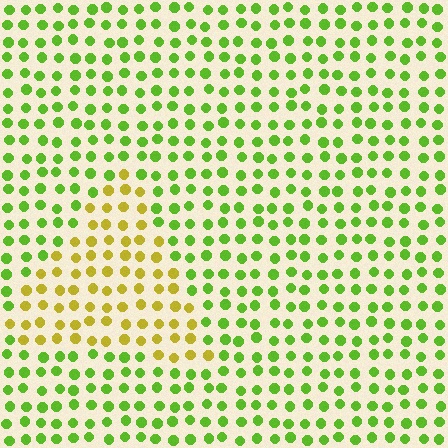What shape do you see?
I see a triangle.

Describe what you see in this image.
The image is filled with small lime elements in a uniform arrangement. A triangle-shaped region is visible where the elements are tinted to a slightly different hue, forming a subtle color boundary.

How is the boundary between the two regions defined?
The boundary is defined purely by a slight shift in hue (about 44 degrees). Spacing, size, and orientation are identical on both sides.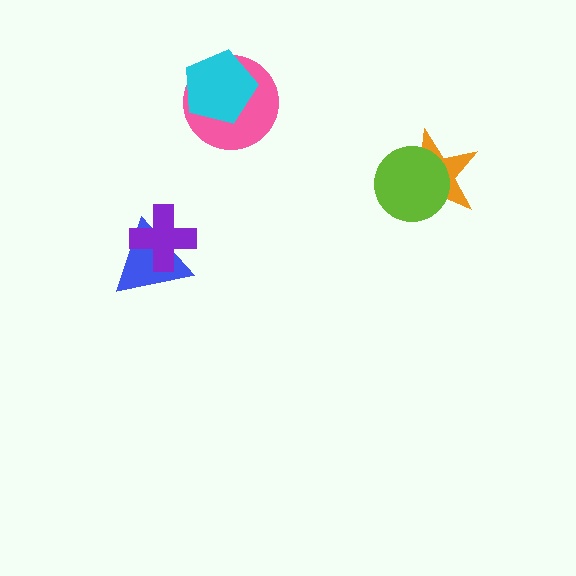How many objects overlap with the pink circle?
1 object overlaps with the pink circle.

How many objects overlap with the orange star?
1 object overlaps with the orange star.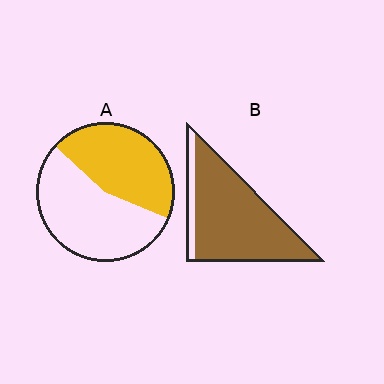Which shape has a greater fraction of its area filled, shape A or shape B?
Shape B.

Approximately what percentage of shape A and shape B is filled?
A is approximately 45% and B is approximately 90%.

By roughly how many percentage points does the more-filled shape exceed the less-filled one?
By roughly 45 percentage points (B over A).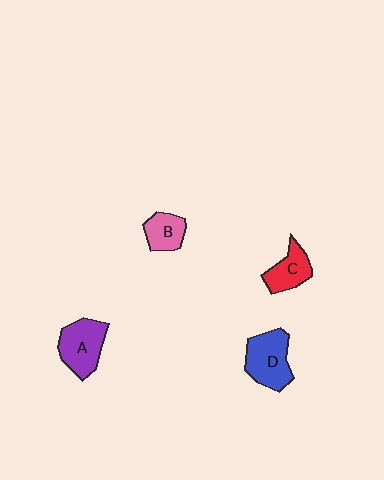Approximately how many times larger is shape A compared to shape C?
Approximately 1.4 times.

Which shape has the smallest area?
Shape B (pink).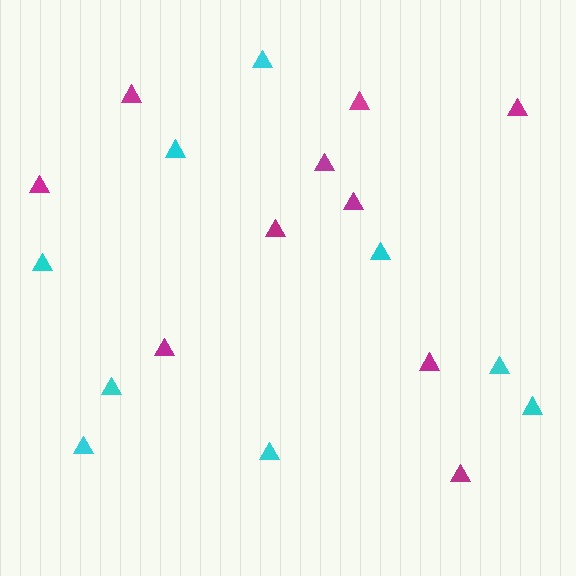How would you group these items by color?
There are 2 groups: one group of magenta triangles (10) and one group of cyan triangles (9).